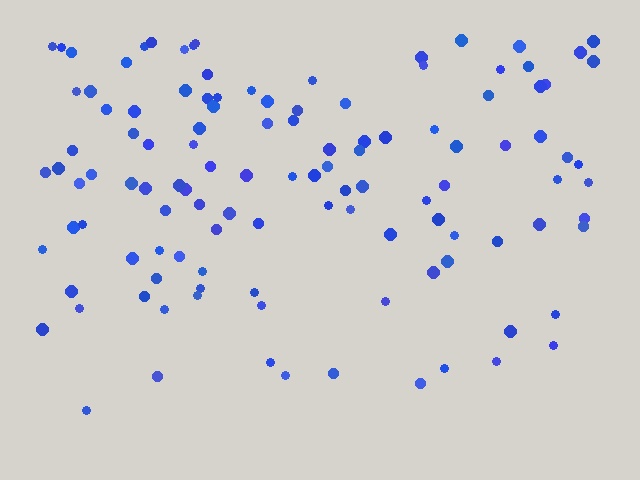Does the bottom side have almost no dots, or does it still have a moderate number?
Still a moderate number, just noticeably fewer than the top.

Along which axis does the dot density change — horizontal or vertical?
Vertical.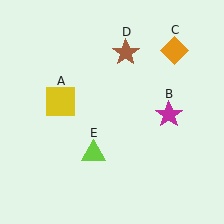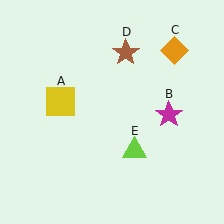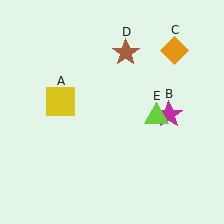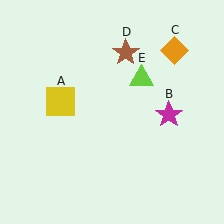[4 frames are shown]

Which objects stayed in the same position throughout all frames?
Yellow square (object A) and magenta star (object B) and orange diamond (object C) and brown star (object D) remained stationary.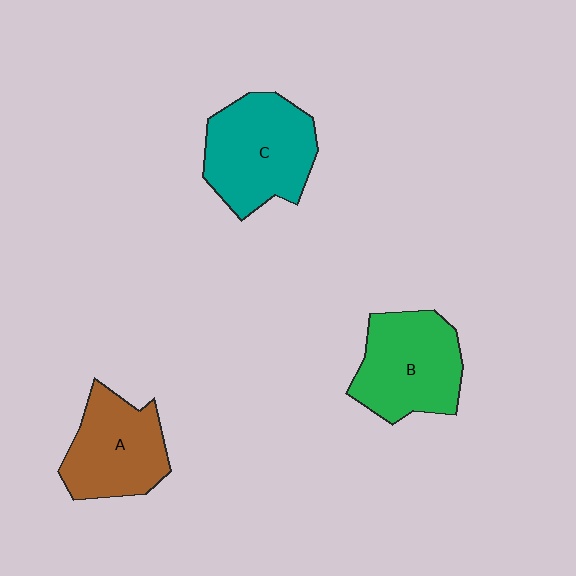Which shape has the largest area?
Shape C (teal).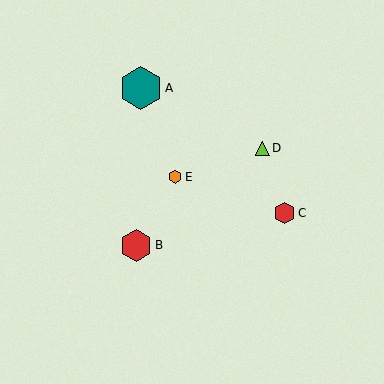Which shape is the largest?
The teal hexagon (labeled A) is the largest.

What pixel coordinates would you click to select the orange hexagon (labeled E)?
Click at (175, 177) to select the orange hexagon E.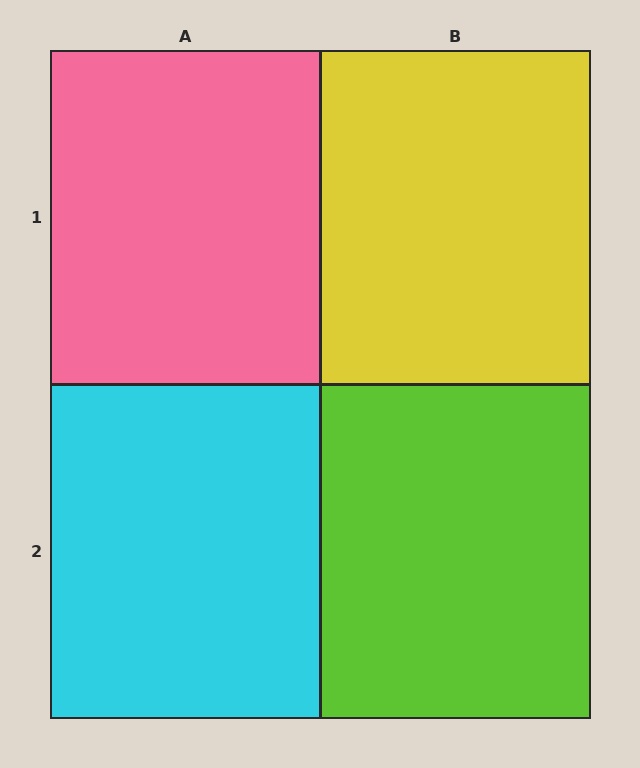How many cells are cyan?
1 cell is cyan.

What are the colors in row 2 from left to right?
Cyan, lime.